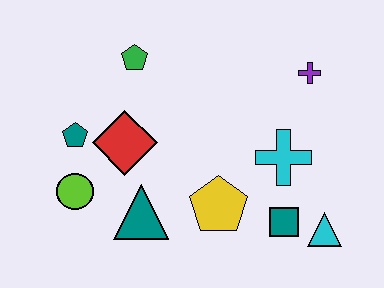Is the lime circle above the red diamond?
No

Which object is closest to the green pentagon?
The red diamond is closest to the green pentagon.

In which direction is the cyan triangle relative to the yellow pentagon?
The cyan triangle is to the right of the yellow pentagon.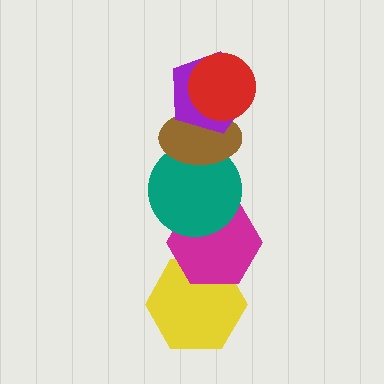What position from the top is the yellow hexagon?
The yellow hexagon is 6th from the top.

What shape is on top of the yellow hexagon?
The magenta hexagon is on top of the yellow hexagon.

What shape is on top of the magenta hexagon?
The teal circle is on top of the magenta hexagon.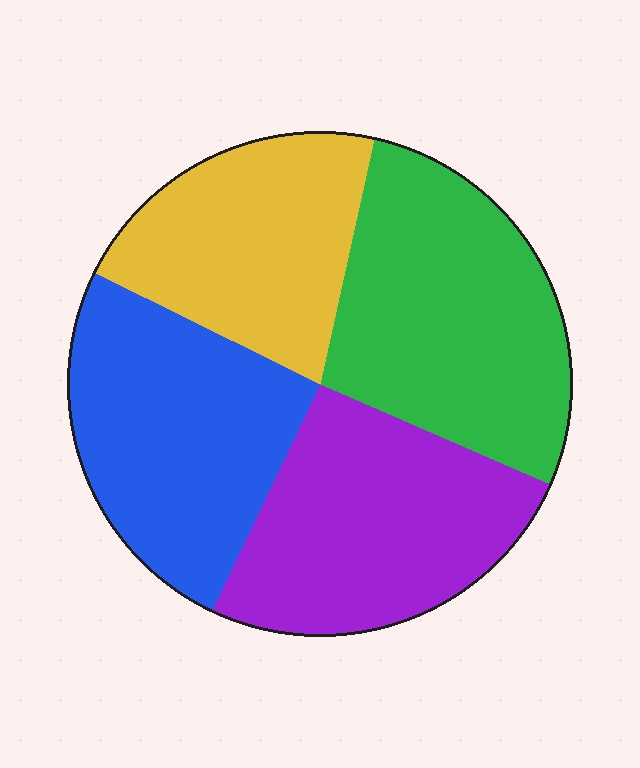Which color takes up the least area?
Yellow, at roughly 20%.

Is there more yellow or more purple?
Purple.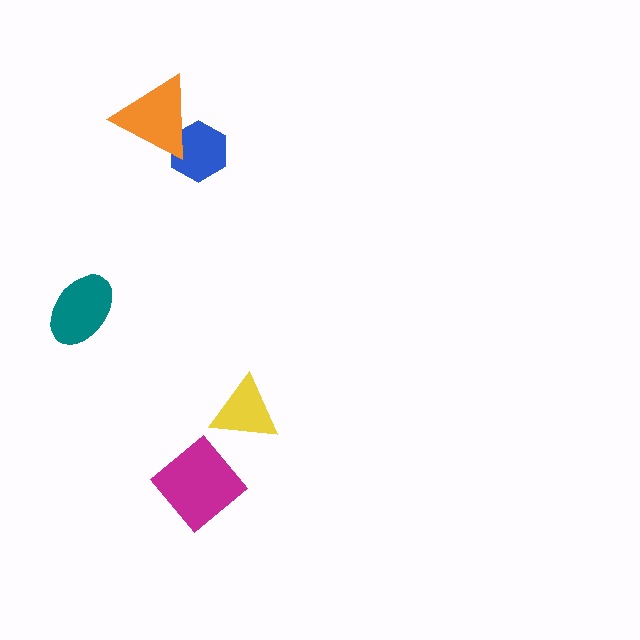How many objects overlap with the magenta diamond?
0 objects overlap with the magenta diamond.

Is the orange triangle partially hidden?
No, no other shape covers it.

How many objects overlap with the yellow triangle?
0 objects overlap with the yellow triangle.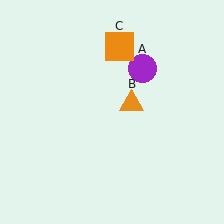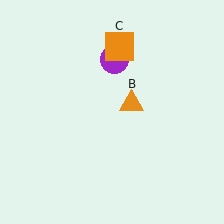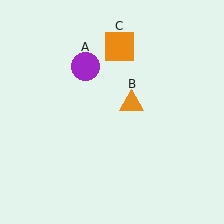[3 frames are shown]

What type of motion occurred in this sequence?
The purple circle (object A) rotated counterclockwise around the center of the scene.